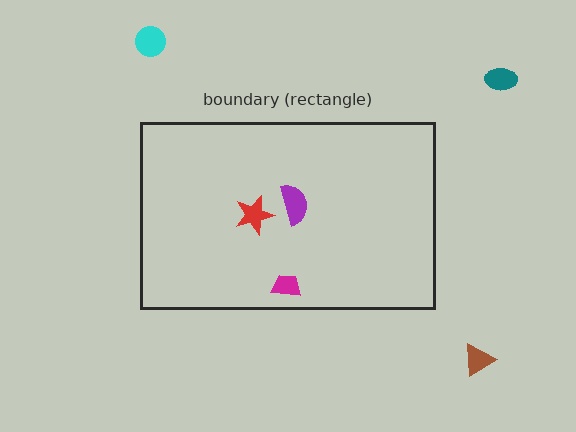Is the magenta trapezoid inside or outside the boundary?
Inside.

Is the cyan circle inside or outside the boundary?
Outside.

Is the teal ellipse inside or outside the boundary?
Outside.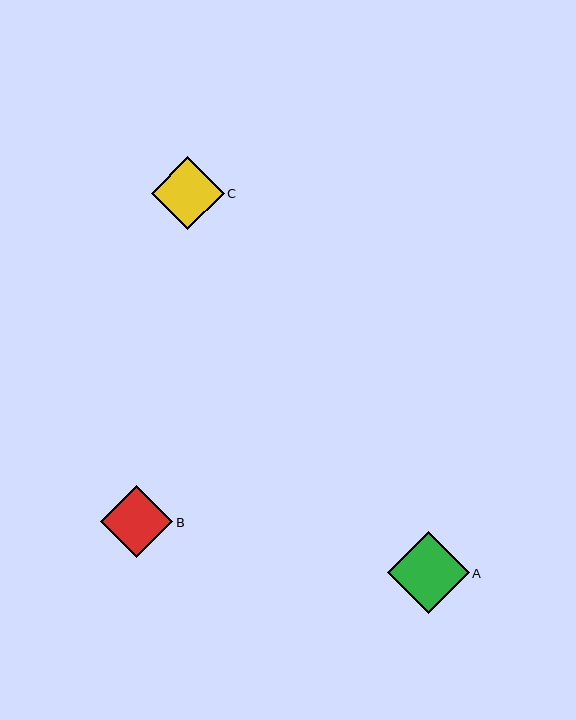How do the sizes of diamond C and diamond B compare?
Diamond C and diamond B are approximately the same size.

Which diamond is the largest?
Diamond A is the largest with a size of approximately 82 pixels.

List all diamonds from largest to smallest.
From largest to smallest: A, C, B.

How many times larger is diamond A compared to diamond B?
Diamond A is approximately 1.1 times the size of diamond B.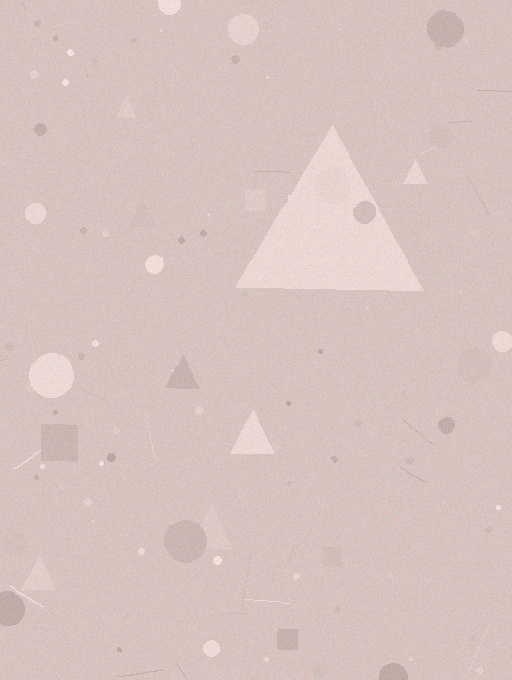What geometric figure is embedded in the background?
A triangle is embedded in the background.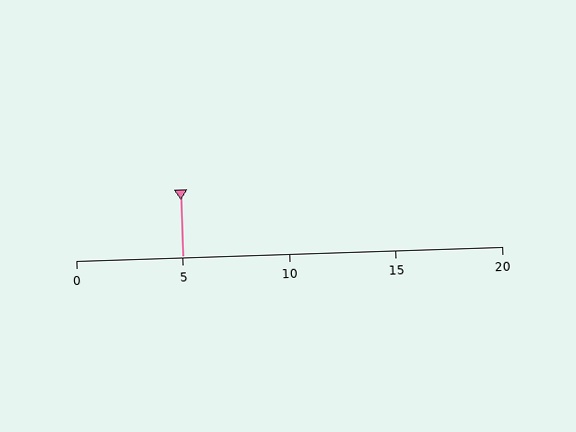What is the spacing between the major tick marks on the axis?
The major ticks are spaced 5 apart.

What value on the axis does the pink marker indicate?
The marker indicates approximately 5.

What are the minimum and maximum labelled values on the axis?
The axis runs from 0 to 20.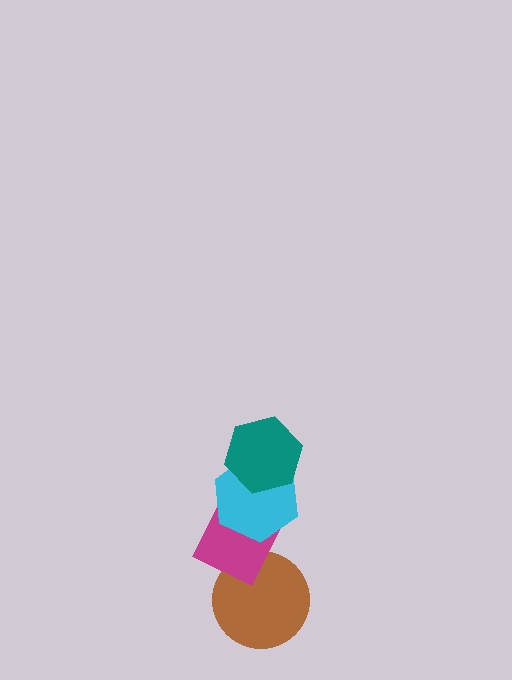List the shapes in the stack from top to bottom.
From top to bottom: the teal hexagon, the cyan hexagon, the magenta diamond, the brown circle.